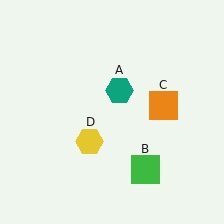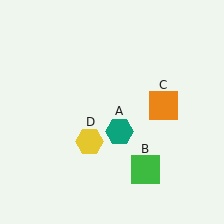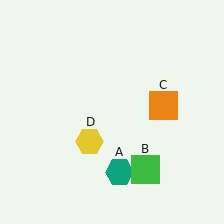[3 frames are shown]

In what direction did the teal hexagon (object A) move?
The teal hexagon (object A) moved down.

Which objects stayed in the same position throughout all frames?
Green square (object B) and orange square (object C) and yellow hexagon (object D) remained stationary.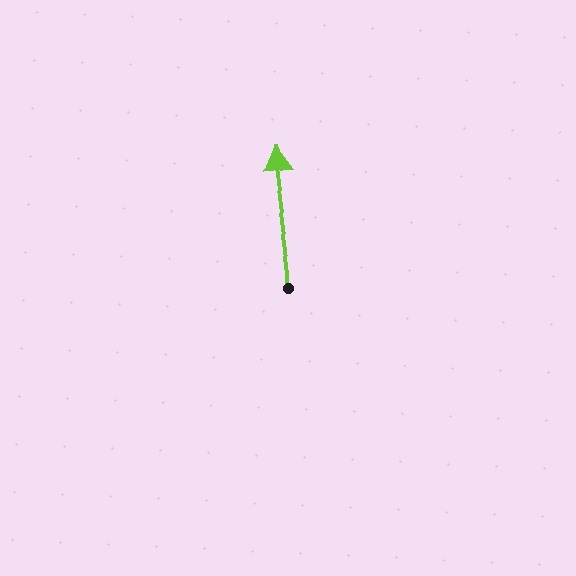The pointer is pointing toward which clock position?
Roughly 12 o'clock.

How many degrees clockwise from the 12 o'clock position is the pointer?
Approximately 353 degrees.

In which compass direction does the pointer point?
North.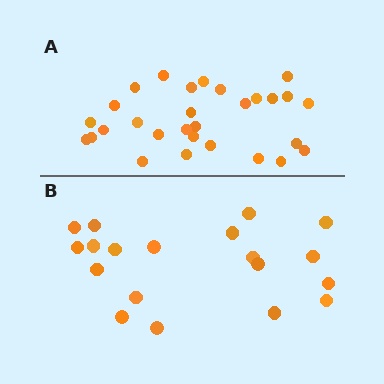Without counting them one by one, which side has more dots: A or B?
Region A (the top region) has more dots.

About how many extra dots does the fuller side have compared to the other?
Region A has roughly 10 or so more dots than region B.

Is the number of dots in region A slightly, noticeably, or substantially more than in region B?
Region A has substantially more. The ratio is roughly 1.5 to 1.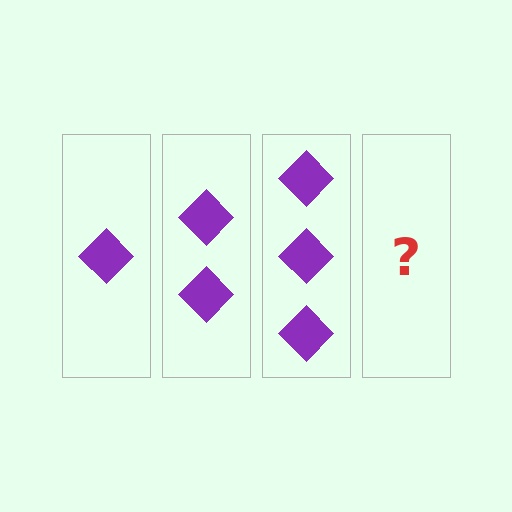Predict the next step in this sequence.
The next step is 4 diamonds.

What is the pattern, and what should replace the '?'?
The pattern is that each step adds one more diamond. The '?' should be 4 diamonds.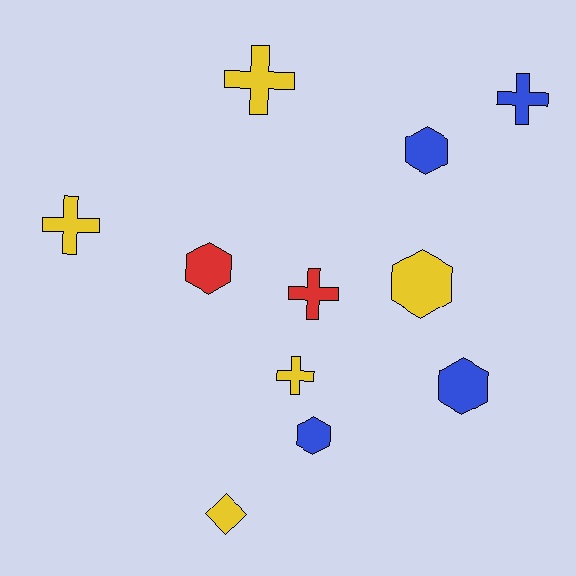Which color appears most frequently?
Yellow, with 5 objects.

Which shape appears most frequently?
Cross, with 5 objects.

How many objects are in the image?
There are 11 objects.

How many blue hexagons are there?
There are 3 blue hexagons.